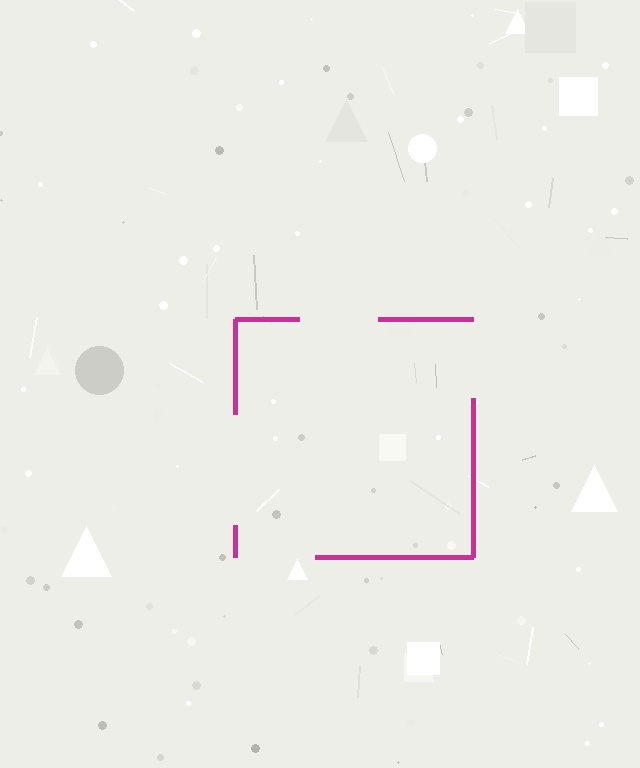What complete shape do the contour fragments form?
The contour fragments form a square.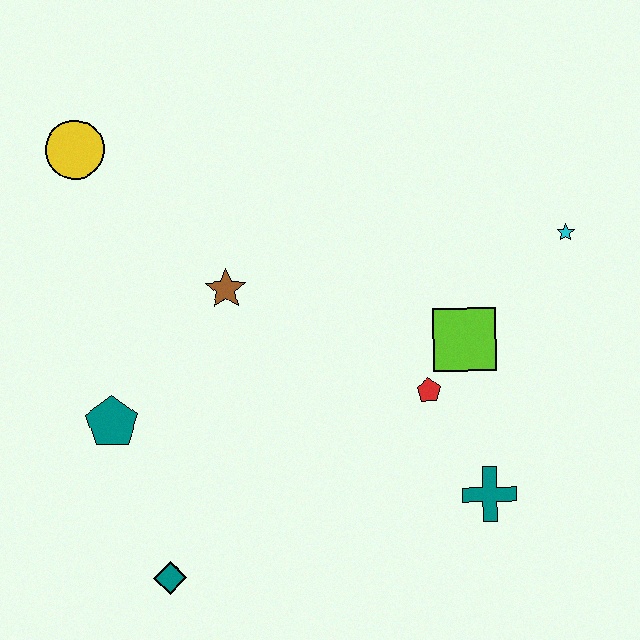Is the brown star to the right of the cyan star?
No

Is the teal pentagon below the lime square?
Yes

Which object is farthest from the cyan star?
The teal diamond is farthest from the cyan star.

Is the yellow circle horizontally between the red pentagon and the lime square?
No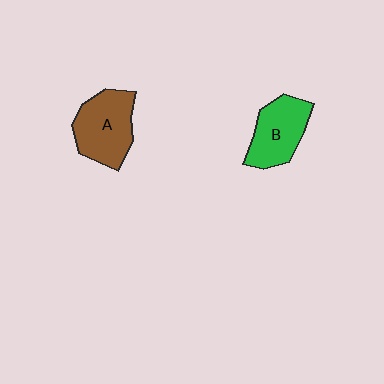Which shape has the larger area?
Shape A (brown).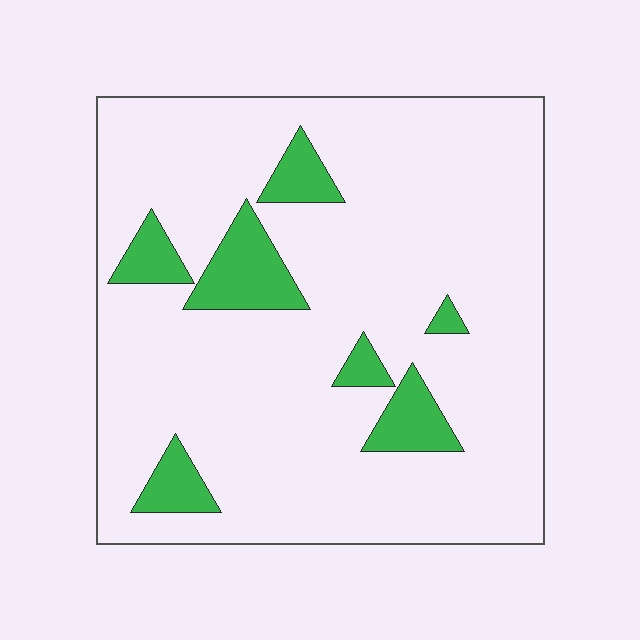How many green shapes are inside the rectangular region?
7.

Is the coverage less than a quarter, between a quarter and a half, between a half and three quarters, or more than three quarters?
Less than a quarter.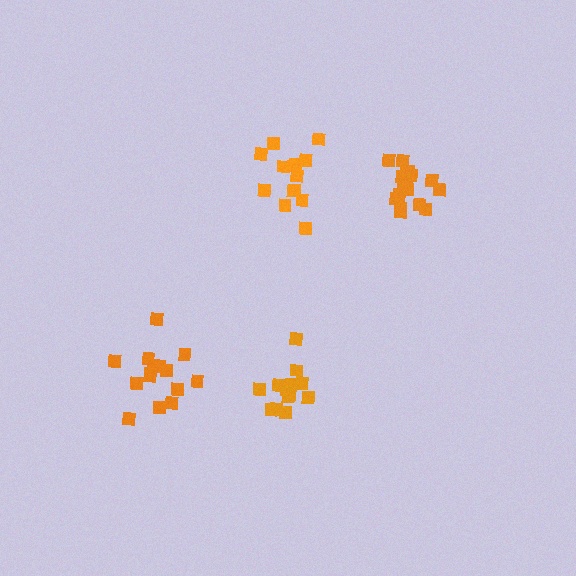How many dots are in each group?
Group 1: 13 dots, Group 2: 14 dots, Group 3: 15 dots, Group 4: 17 dots (59 total).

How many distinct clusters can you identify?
There are 4 distinct clusters.